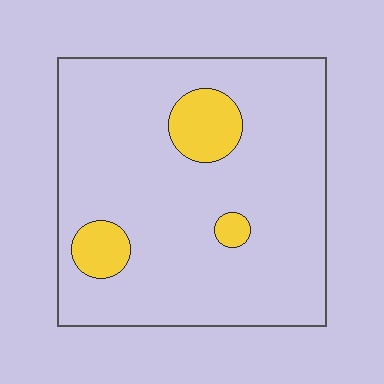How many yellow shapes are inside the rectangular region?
3.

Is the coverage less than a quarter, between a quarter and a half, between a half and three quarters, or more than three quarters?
Less than a quarter.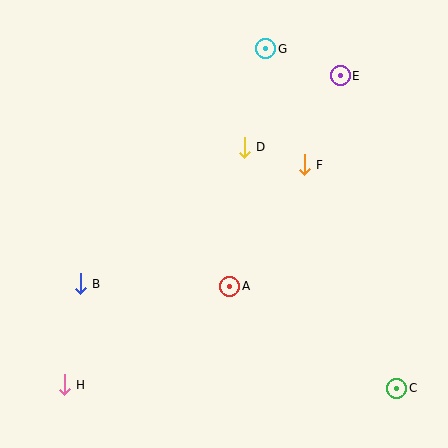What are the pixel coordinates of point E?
Point E is at (340, 76).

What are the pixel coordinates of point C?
Point C is at (397, 388).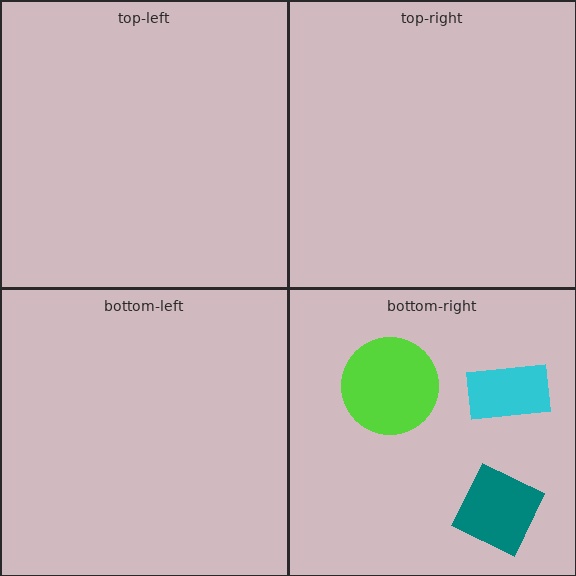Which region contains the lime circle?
The bottom-right region.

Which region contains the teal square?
The bottom-right region.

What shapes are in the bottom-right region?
The cyan rectangle, the teal square, the lime circle.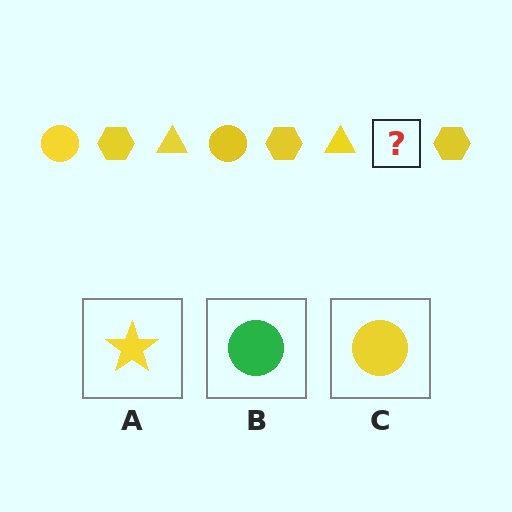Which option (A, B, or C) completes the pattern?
C.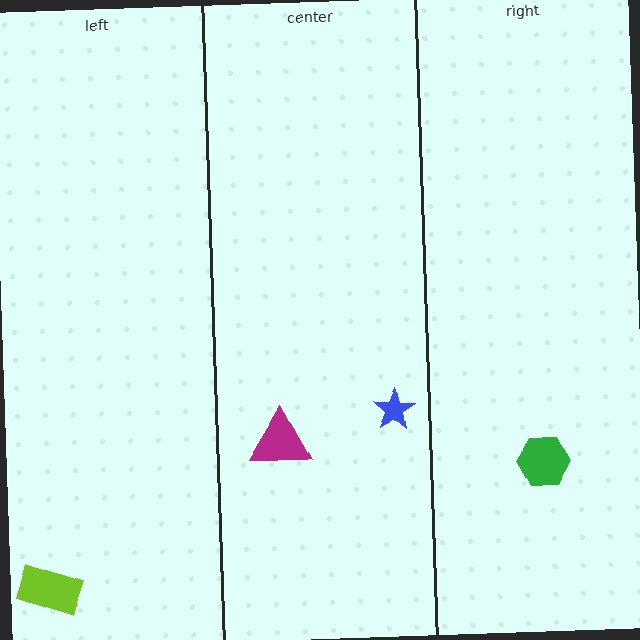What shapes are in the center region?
The magenta triangle, the blue star.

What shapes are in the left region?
The lime rectangle.